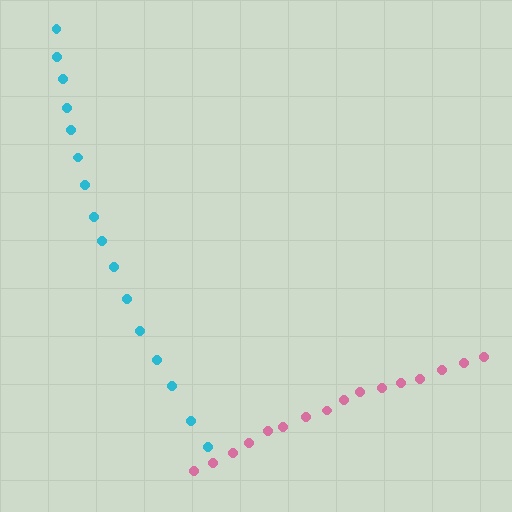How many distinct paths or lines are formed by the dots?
There are 2 distinct paths.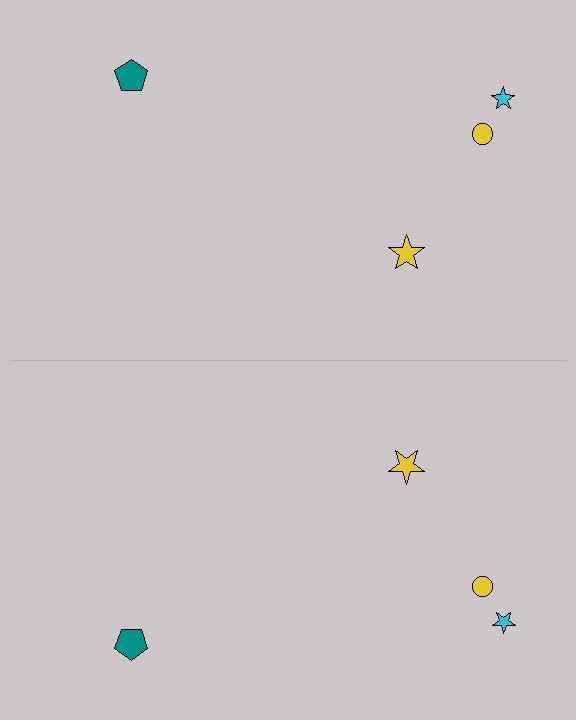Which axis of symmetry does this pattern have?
The pattern has a horizontal axis of symmetry running through the center of the image.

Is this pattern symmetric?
Yes, this pattern has bilateral (reflection) symmetry.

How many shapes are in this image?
There are 8 shapes in this image.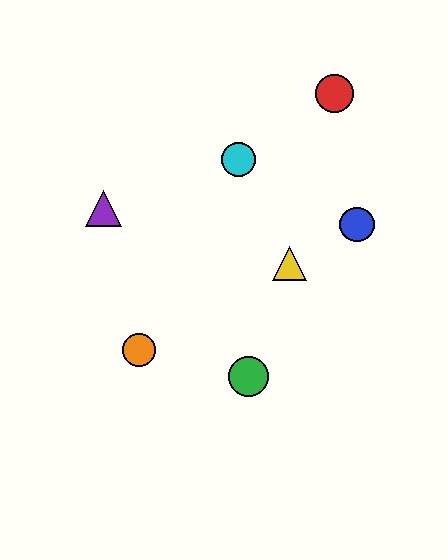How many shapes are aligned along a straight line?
3 shapes (the blue circle, the yellow triangle, the orange circle) are aligned along a straight line.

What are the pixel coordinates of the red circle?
The red circle is at (334, 94).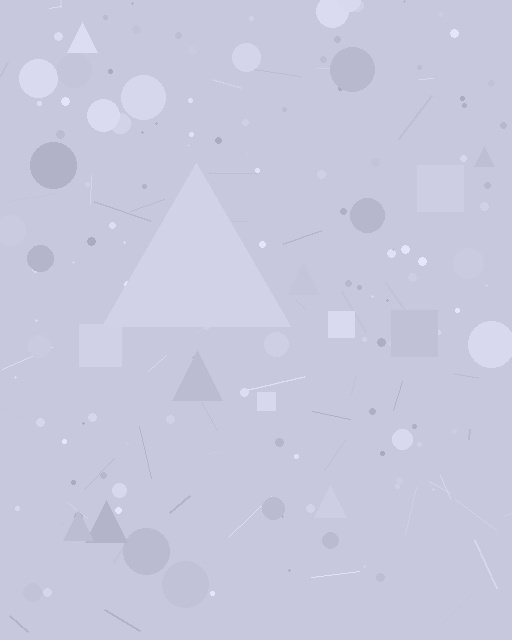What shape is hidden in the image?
A triangle is hidden in the image.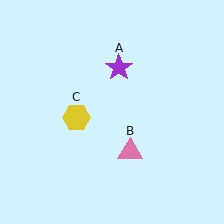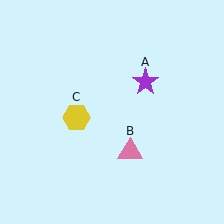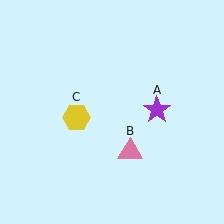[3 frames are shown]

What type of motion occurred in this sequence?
The purple star (object A) rotated clockwise around the center of the scene.